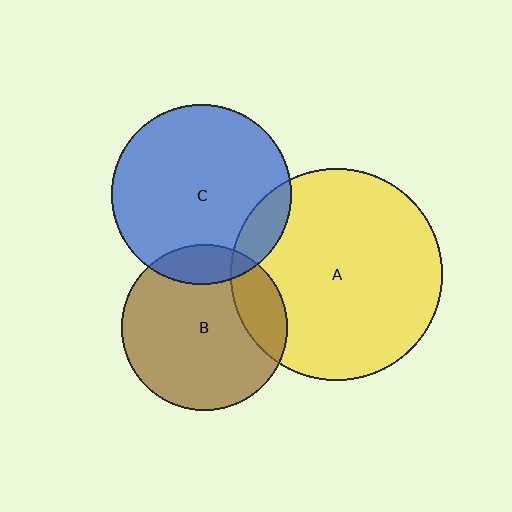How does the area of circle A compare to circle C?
Approximately 1.4 times.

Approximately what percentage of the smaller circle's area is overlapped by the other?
Approximately 10%.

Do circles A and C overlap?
Yes.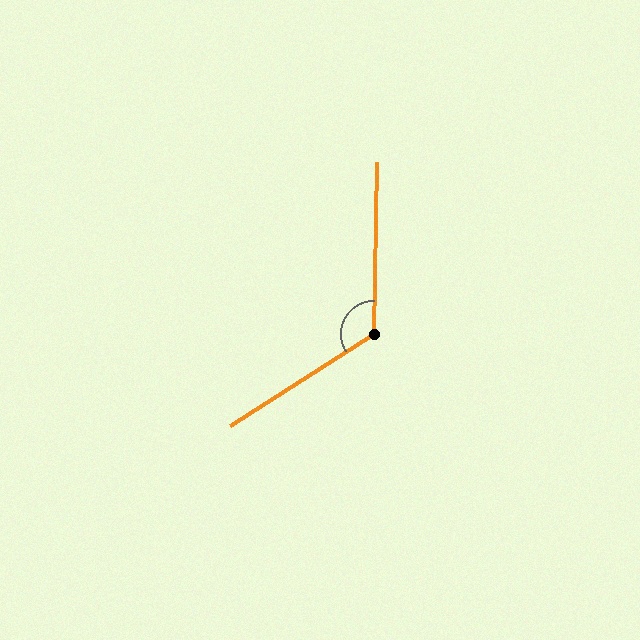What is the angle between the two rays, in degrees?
Approximately 124 degrees.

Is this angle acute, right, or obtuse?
It is obtuse.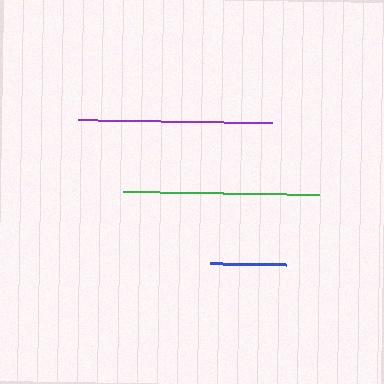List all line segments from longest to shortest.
From longest to shortest: green, purple, blue.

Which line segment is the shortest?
The blue line is the shortest at approximately 76 pixels.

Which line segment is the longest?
The green line is the longest at approximately 196 pixels.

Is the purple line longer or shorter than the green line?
The green line is longer than the purple line.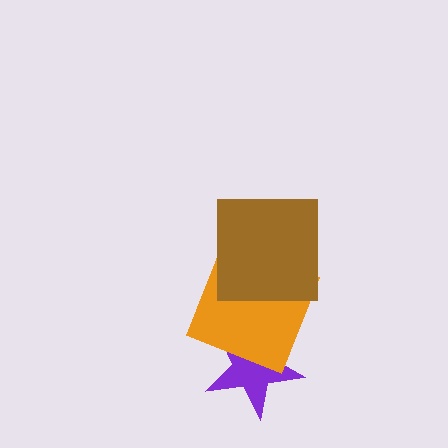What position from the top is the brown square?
The brown square is 1st from the top.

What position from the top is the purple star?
The purple star is 3rd from the top.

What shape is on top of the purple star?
The orange square is on top of the purple star.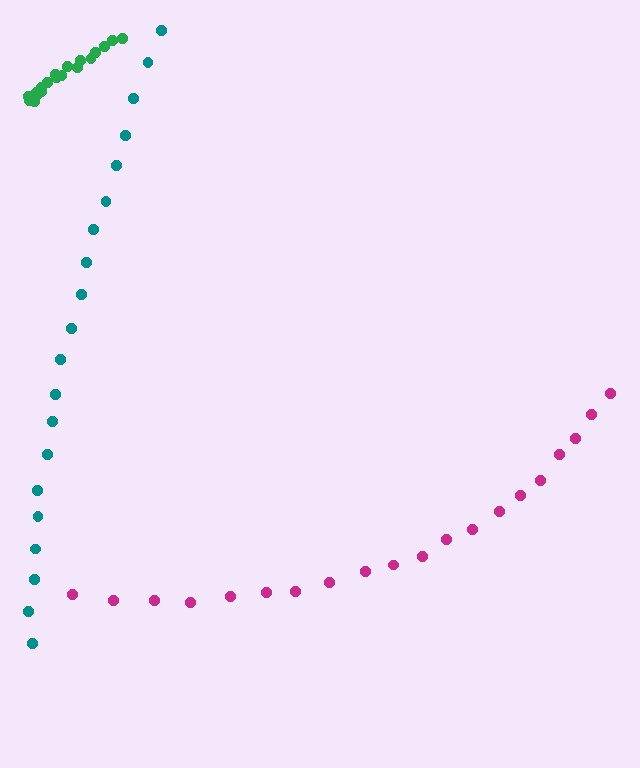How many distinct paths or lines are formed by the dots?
There are 3 distinct paths.